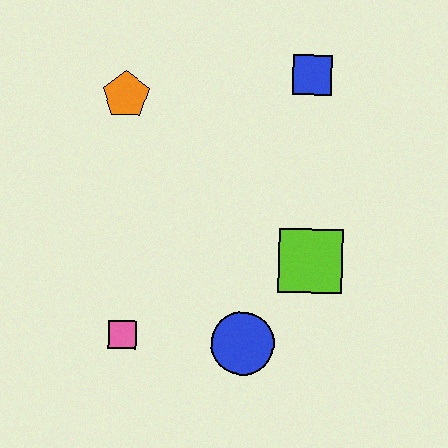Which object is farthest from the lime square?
The orange pentagon is farthest from the lime square.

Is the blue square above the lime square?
Yes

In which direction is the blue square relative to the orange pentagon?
The blue square is to the right of the orange pentagon.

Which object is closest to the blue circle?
The lime square is closest to the blue circle.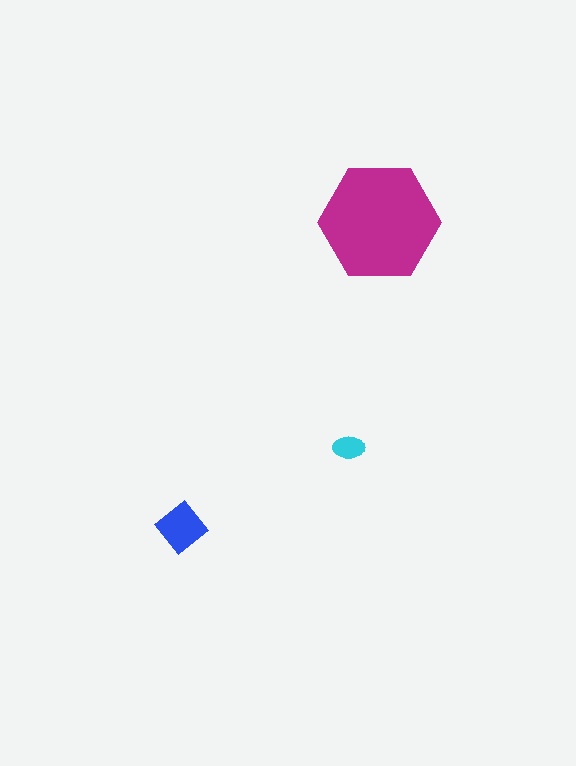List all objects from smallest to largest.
The cyan ellipse, the blue diamond, the magenta hexagon.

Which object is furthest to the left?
The blue diamond is leftmost.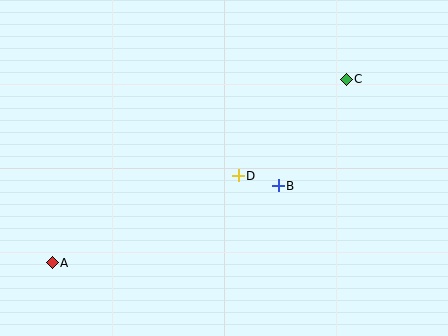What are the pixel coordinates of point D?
Point D is at (238, 176).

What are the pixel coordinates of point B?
Point B is at (278, 186).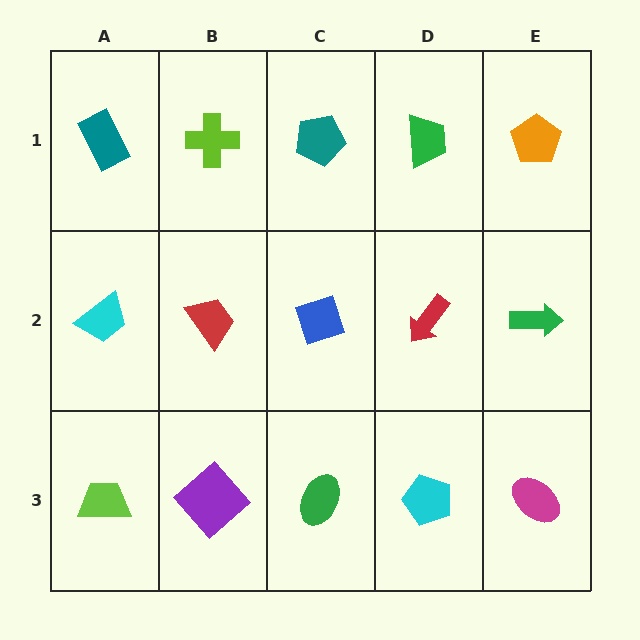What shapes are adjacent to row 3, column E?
A green arrow (row 2, column E), a cyan pentagon (row 3, column D).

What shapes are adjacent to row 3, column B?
A red trapezoid (row 2, column B), a lime trapezoid (row 3, column A), a green ellipse (row 3, column C).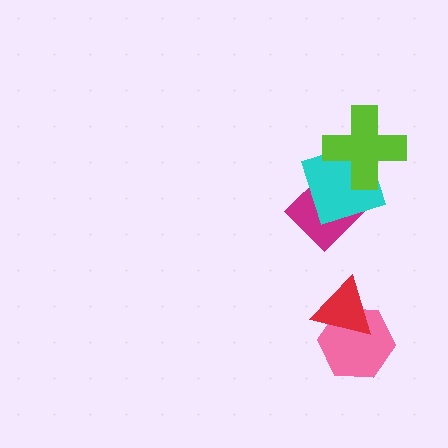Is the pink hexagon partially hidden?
Yes, it is partially covered by another shape.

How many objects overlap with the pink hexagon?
1 object overlaps with the pink hexagon.